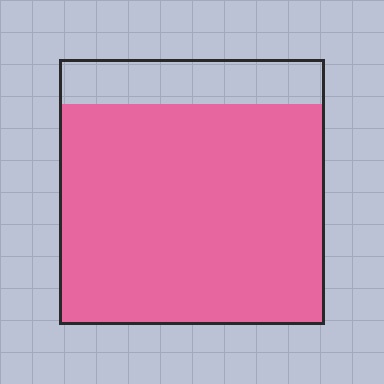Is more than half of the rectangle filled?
Yes.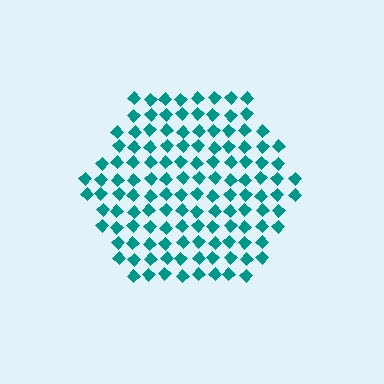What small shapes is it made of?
It is made of small diamonds.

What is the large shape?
The large shape is a hexagon.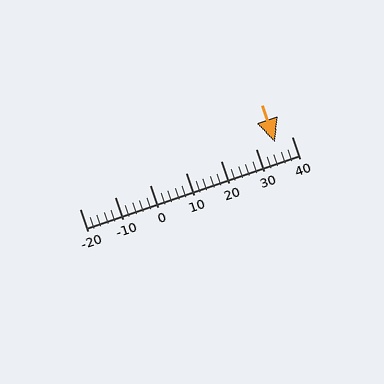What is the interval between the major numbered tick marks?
The major tick marks are spaced 10 units apart.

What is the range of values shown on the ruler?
The ruler shows values from -20 to 40.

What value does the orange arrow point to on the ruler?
The orange arrow points to approximately 35.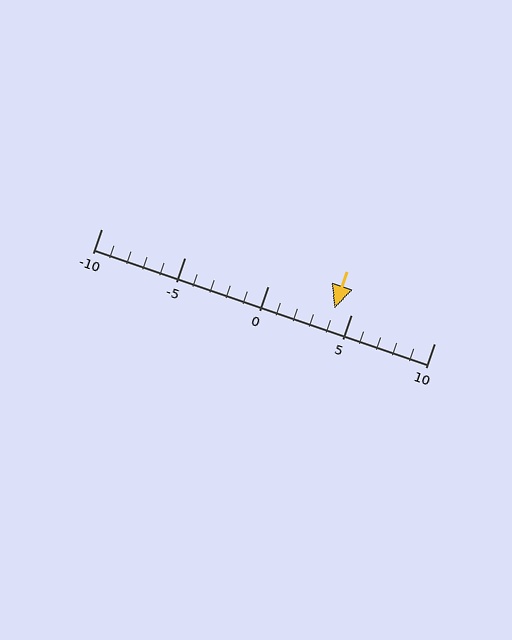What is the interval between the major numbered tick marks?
The major tick marks are spaced 5 units apart.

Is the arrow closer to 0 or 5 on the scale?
The arrow is closer to 5.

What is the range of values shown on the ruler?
The ruler shows values from -10 to 10.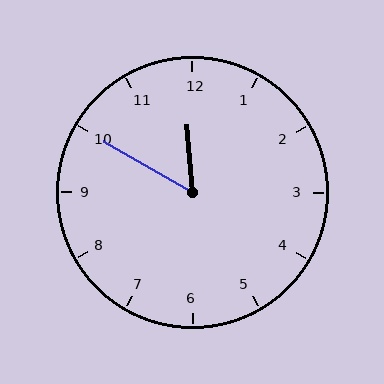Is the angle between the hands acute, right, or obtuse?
It is acute.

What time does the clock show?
11:50.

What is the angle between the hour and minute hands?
Approximately 55 degrees.